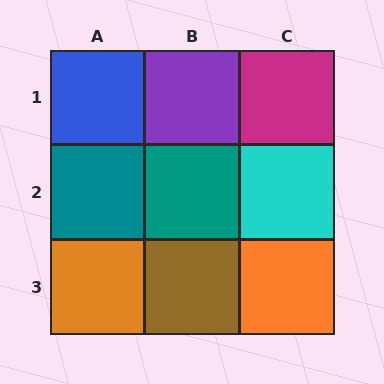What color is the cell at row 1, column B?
Purple.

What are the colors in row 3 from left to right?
Orange, brown, orange.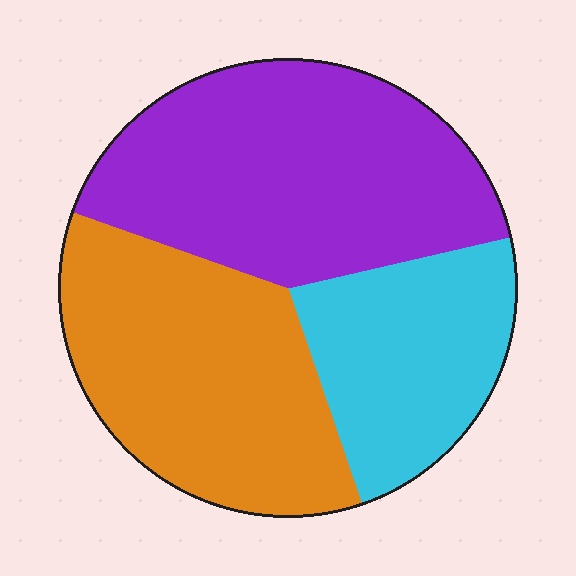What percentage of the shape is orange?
Orange takes up about three eighths (3/8) of the shape.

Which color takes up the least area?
Cyan, at roughly 25%.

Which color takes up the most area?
Purple, at roughly 40%.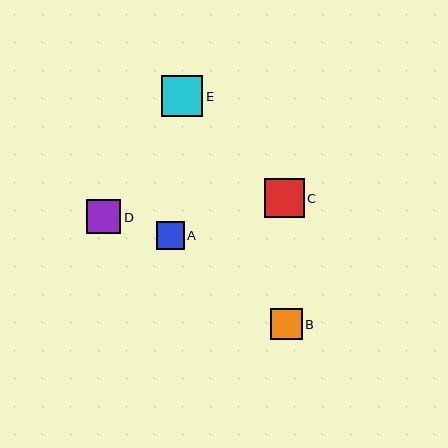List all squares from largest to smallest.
From largest to smallest: E, C, D, B, A.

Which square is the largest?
Square E is the largest with a size of approximately 41 pixels.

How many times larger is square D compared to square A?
Square D is approximately 1.2 times the size of square A.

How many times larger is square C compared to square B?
Square C is approximately 1.3 times the size of square B.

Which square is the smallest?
Square A is the smallest with a size of approximately 28 pixels.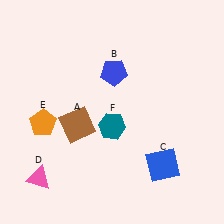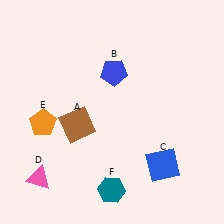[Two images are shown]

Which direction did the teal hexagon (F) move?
The teal hexagon (F) moved down.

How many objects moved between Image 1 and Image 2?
1 object moved between the two images.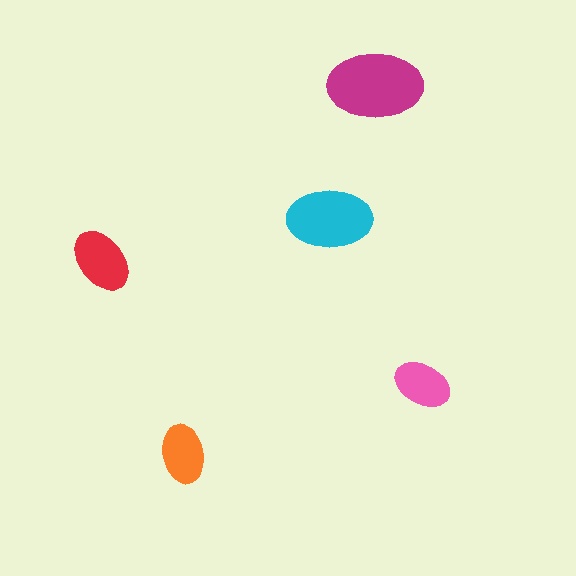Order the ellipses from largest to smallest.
the magenta one, the cyan one, the red one, the orange one, the pink one.